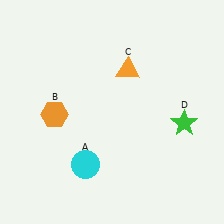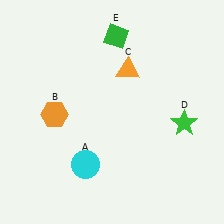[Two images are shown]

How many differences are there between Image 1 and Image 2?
There is 1 difference between the two images.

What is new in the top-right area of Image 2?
A green diamond (E) was added in the top-right area of Image 2.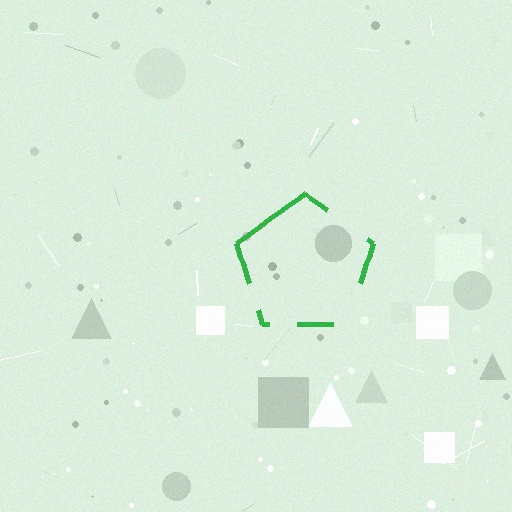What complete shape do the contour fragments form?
The contour fragments form a pentagon.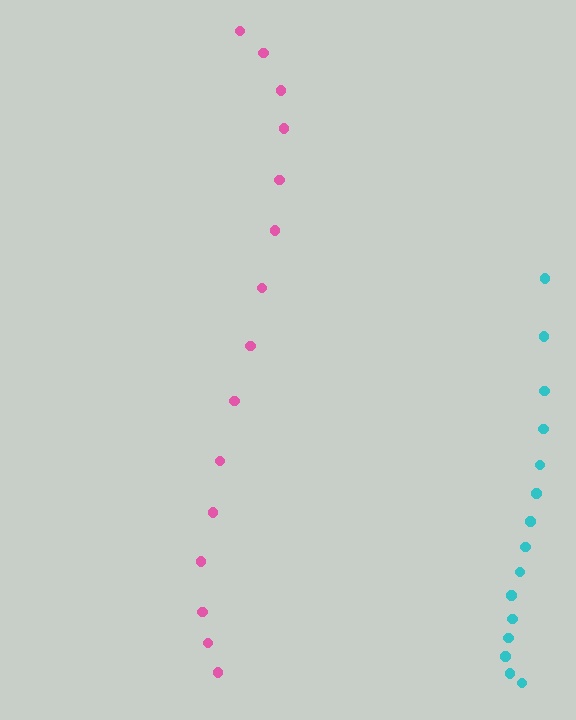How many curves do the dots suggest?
There are 2 distinct paths.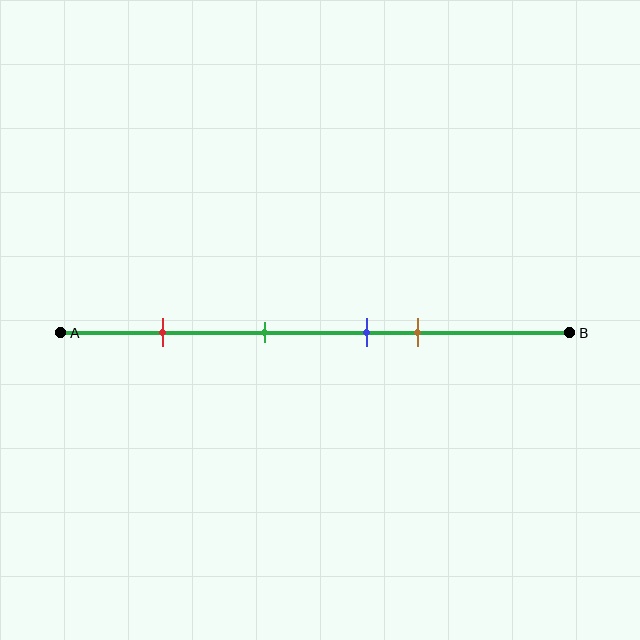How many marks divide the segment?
There are 4 marks dividing the segment.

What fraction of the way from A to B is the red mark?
The red mark is approximately 20% (0.2) of the way from A to B.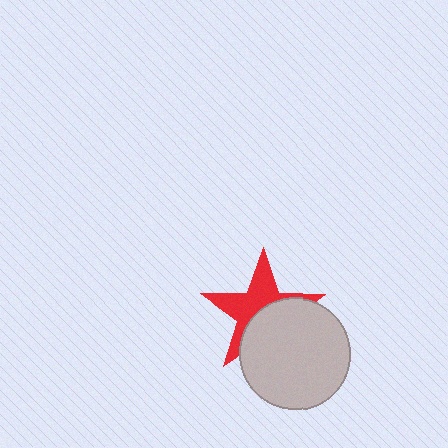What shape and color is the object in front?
The object in front is a light gray circle.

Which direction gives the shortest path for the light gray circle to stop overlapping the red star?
Moving down gives the shortest separation.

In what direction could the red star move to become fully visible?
The red star could move up. That would shift it out from behind the light gray circle entirely.